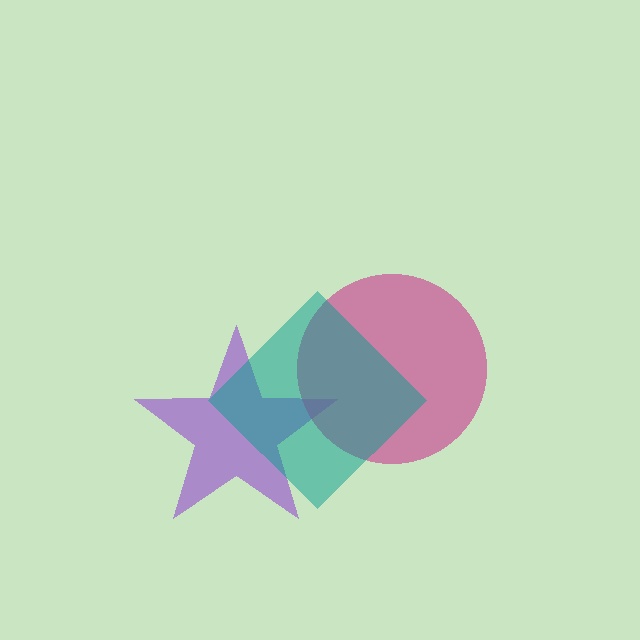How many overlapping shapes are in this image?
There are 3 overlapping shapes in the image.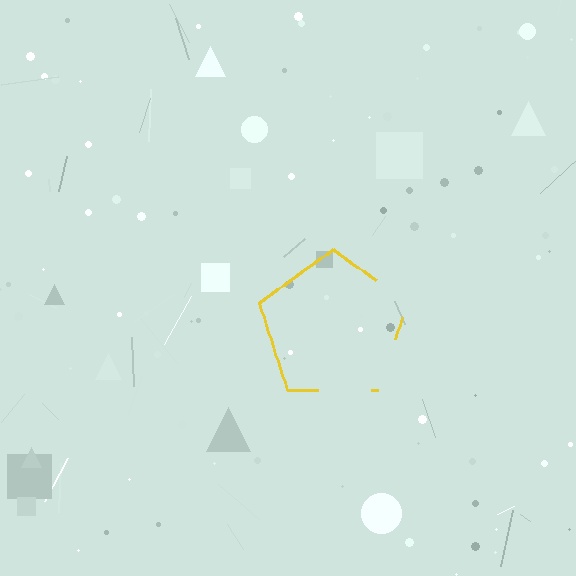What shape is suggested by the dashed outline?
The dashed outline suggests a pentagon.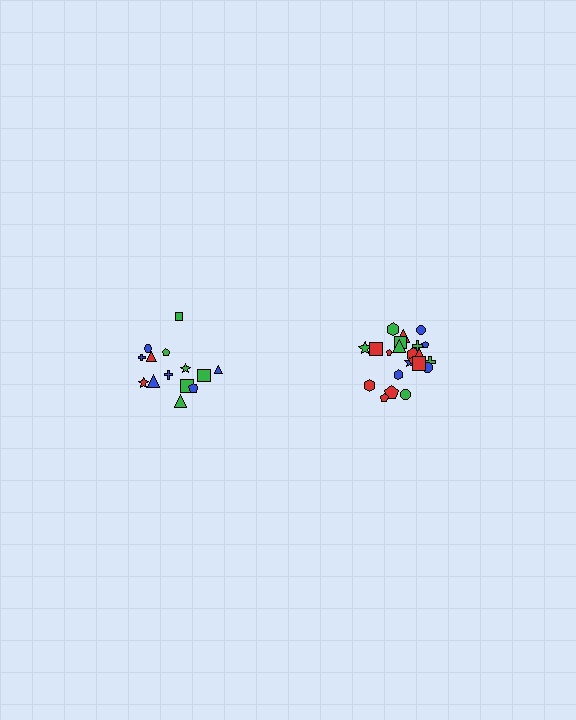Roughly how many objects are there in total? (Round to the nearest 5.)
Roughly 35 objects in total.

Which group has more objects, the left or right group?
The right group.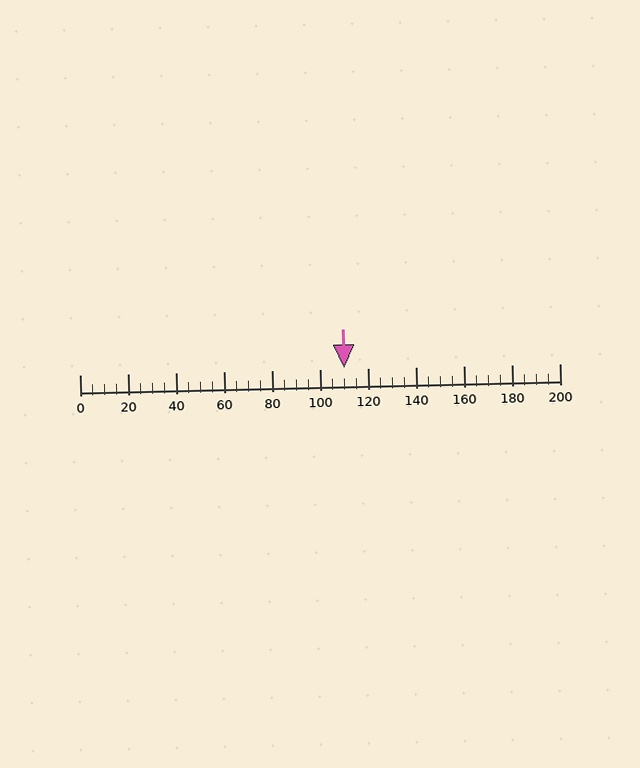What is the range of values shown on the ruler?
The ruler shows values from 0 to 200.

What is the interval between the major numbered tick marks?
The major tick marks are spaced 20 units apart.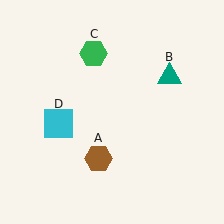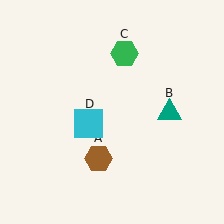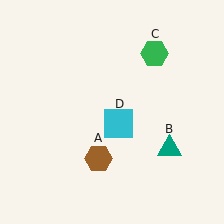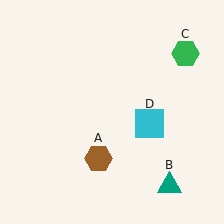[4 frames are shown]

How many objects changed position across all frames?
3 objects changed position: teal triangle (object B), green hexagon (object C), cyan square (object D).